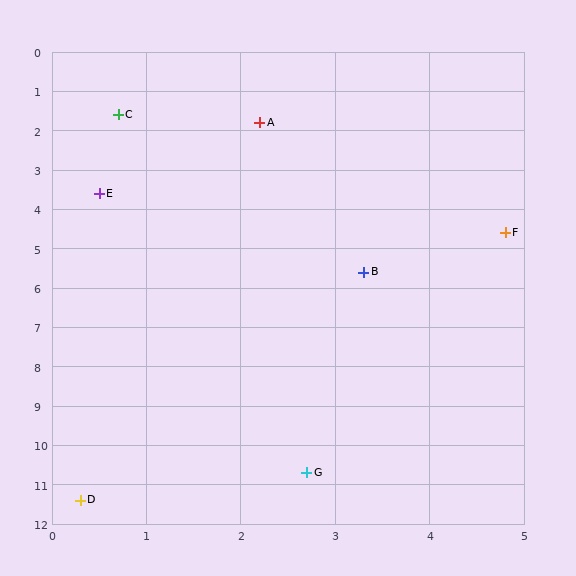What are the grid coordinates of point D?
Point D is at approximately (0.3, 11.4).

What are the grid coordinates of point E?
Point E is at approximately (0.5, 3.6).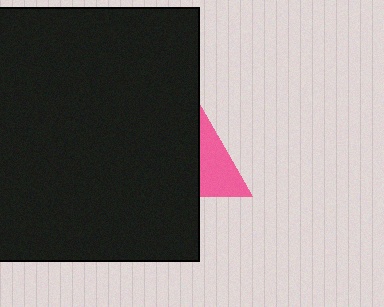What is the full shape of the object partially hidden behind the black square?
The partially hidden object is a pink triangle.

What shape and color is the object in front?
The object in front is a black square.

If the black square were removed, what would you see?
You would see the complete pink triangle.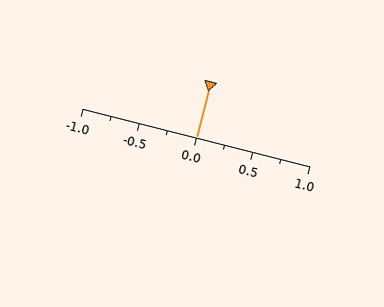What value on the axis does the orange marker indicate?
The marker indicates approximately 0.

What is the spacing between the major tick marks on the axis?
The major ticks are spaced 0.5 apart.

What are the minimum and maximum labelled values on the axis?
The axis runs from -1.0 to 1.0.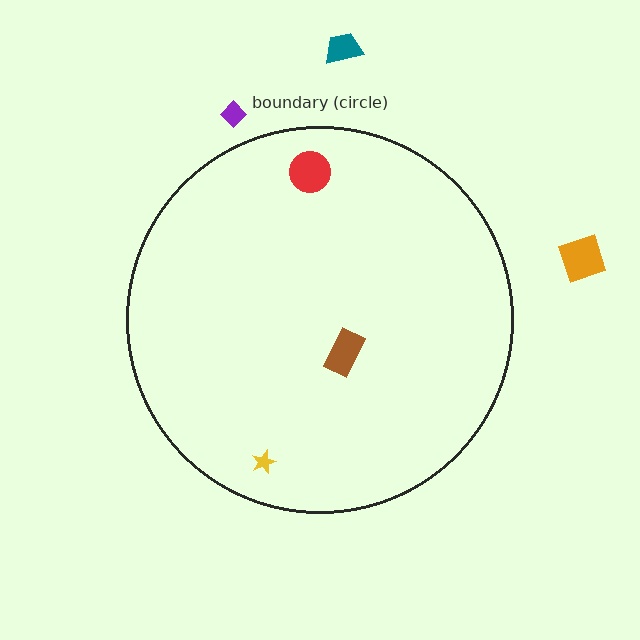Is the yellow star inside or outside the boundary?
Inside.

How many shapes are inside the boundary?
3 inside, 3 outside.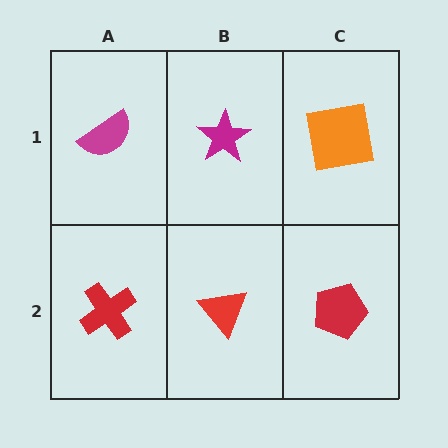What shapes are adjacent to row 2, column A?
A magenta semicircle (row 1, column A), a red triangle (row 2, column B).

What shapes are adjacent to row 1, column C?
A red pentagon (row 2, column C), a magenta star (row 1, column B).